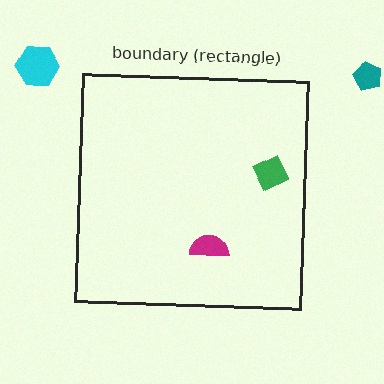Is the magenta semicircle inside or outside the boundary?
Inside.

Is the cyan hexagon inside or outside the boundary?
Outside.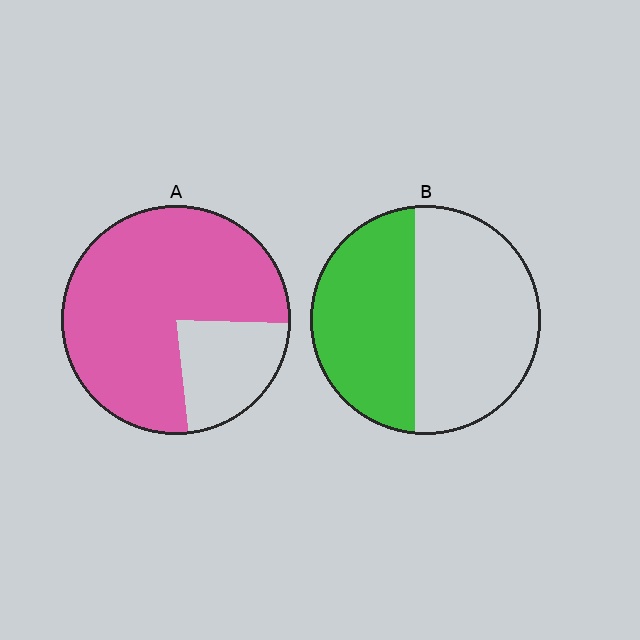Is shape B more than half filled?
No.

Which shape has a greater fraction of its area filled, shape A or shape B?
Shape A.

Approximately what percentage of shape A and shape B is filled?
A is approximately 75% and B is approximately 45%.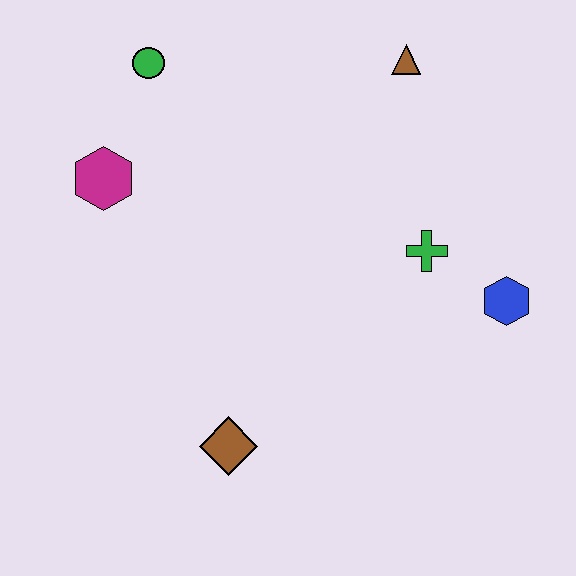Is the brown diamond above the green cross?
No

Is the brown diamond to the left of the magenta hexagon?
No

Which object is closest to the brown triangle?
The green cross is closest to the brown triangle.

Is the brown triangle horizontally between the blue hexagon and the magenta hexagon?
Yes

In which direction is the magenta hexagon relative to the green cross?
The magenta hexagon is to the left of the green cross.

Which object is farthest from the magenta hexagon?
The blue hexagon is farthest from the magenta hexagon.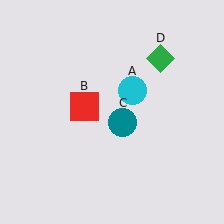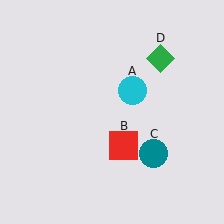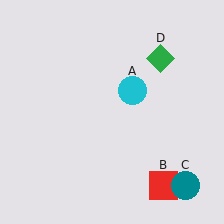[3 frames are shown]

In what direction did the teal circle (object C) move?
The teal circle (object C) moved down and to the right.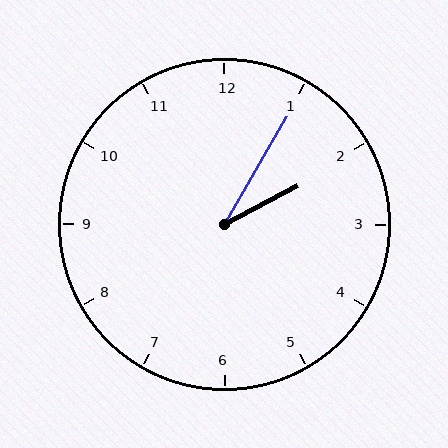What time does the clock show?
2:05.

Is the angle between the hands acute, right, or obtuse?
It is acute.